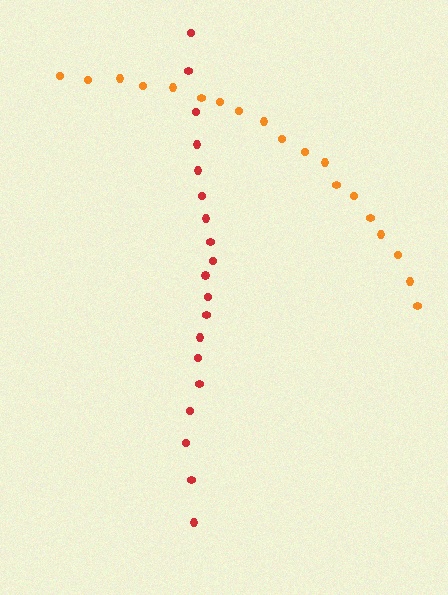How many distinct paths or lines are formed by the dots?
There are 2 distinct paths.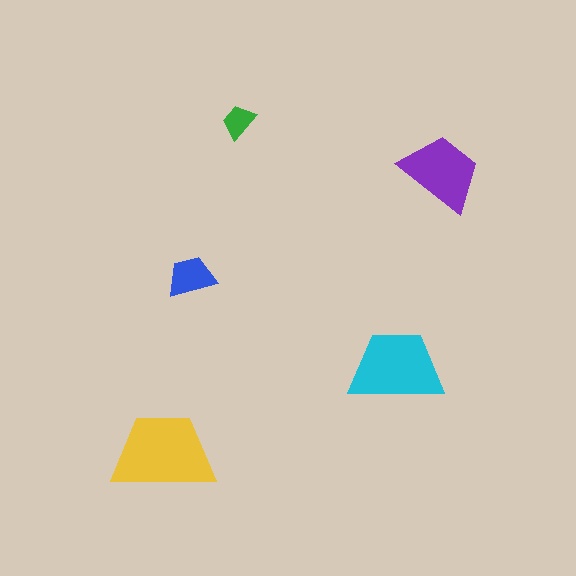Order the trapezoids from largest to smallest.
the yellow one, the cyan one, the purple one, the blue one, the green one.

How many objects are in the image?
There are 5 objects in the image.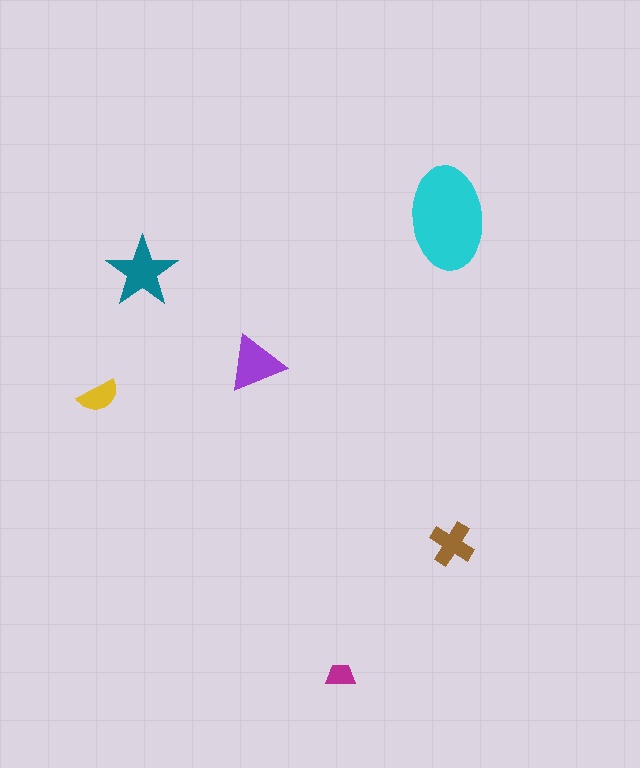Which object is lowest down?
The magenta trapezoid is bottommost.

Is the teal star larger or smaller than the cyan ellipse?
Smaller.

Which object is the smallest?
The magenta trapezoid.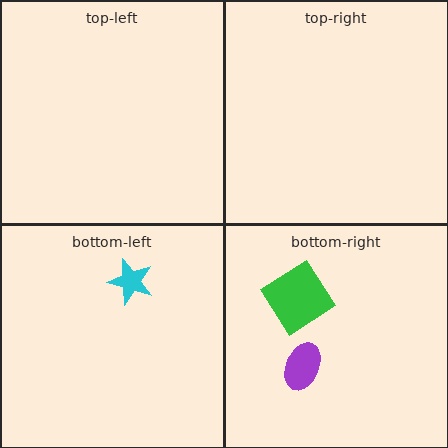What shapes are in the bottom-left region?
The cyan star.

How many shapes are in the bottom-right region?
2.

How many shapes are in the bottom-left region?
1.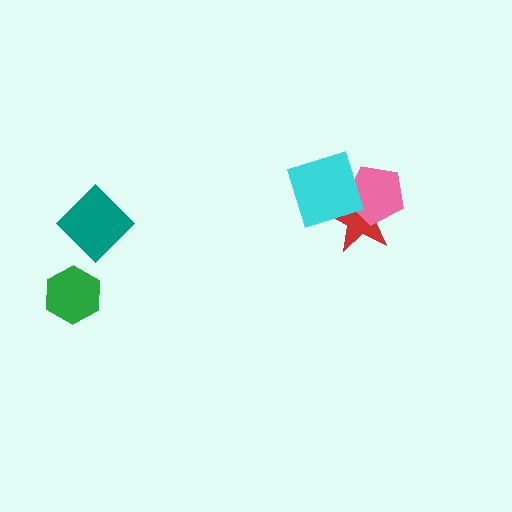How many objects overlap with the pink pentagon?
2 objects overlap with the pink pentagon.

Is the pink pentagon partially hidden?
Yes, it is partially covered by another shape.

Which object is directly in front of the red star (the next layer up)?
The pink pentagon is directly in front of the red star.